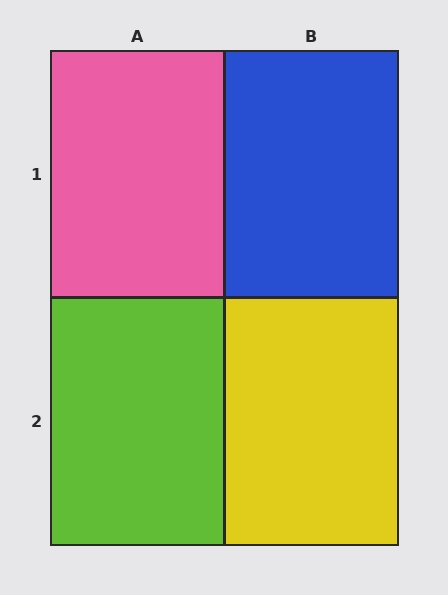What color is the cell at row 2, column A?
Lime.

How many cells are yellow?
1 cell is yellow.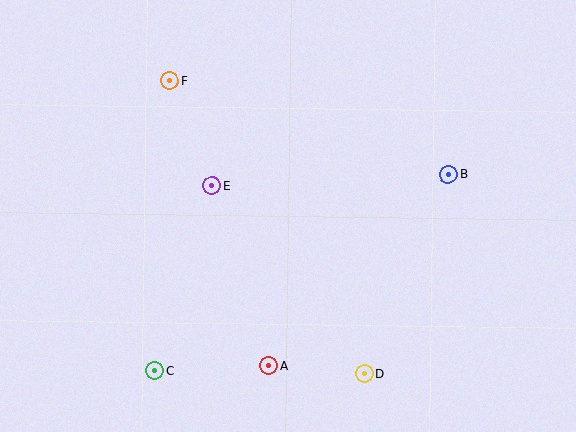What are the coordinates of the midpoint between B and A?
The midpoint between B and A is at (359, 270).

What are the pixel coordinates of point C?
Point C is at (155, 371).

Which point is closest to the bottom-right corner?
Point D is closest to the bottom-right corner.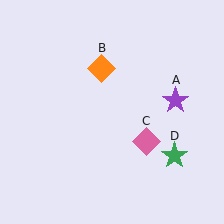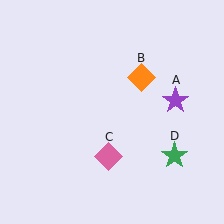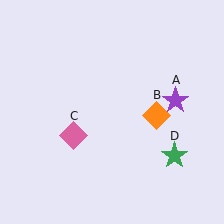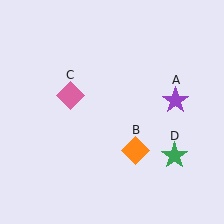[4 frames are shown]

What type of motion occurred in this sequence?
The orange diamond (object B), pink diamond (object C) rotated clockwise around the center of the scene.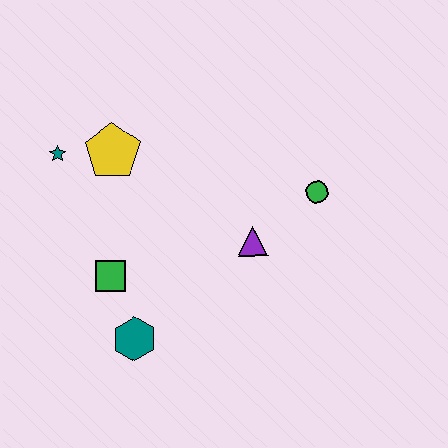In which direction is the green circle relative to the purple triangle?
The green circle is to the right of the purple triangle.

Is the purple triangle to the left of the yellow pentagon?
No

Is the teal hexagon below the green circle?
Yes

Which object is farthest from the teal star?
The green circle is farthest from the teal star.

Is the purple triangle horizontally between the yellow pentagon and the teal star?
No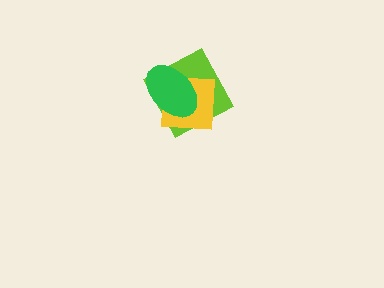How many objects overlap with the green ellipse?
2 objects overlap with the green ellipse.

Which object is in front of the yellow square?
The green ellipse is in front of the yellow square.